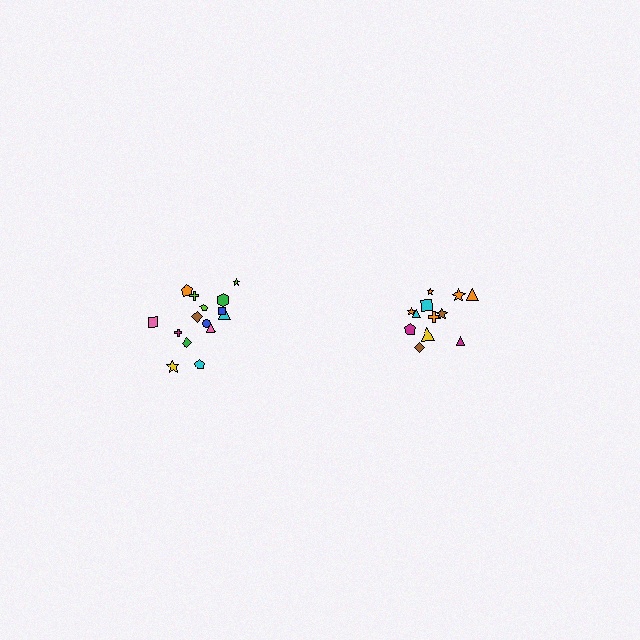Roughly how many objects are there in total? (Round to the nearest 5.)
Roughly 25 objects in total.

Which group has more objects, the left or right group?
The left group.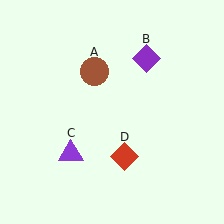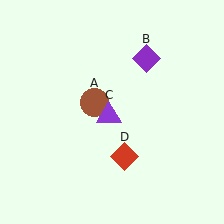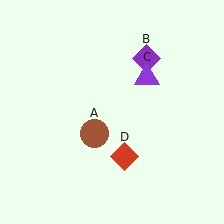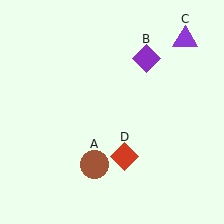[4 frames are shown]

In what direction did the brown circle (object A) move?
The brown circle (object A) moved down.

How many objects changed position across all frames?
2 objects changed position: brown circle (object A), purple triangle (object C).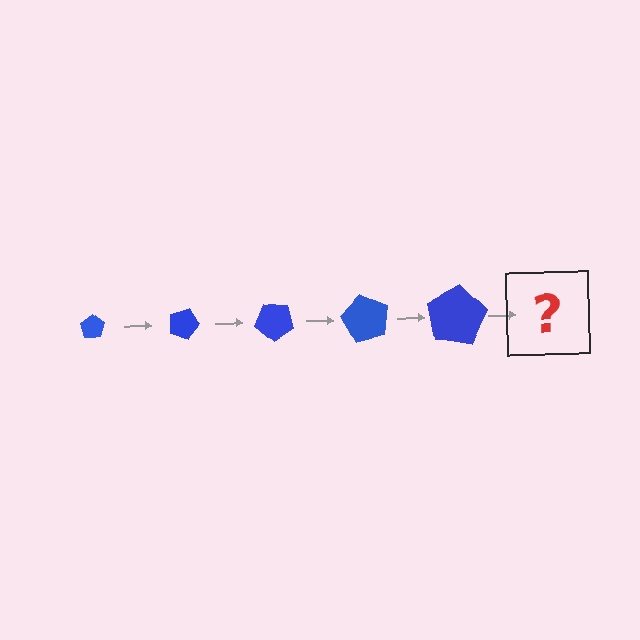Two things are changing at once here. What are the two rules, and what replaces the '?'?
The two rules are that the pentagon grows larger each step and it rotates 20 degrees each step. The '?' should be a pentagon, larger than the previous one and rotated 100 degrees from the start.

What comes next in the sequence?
The next element should be a pentagon, larger than the previous one and rotated 100 degrees from the start.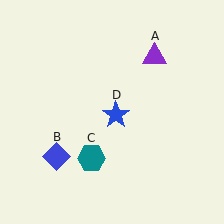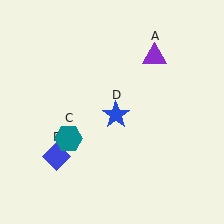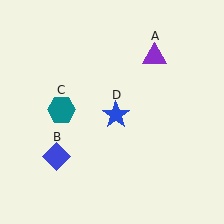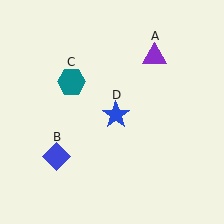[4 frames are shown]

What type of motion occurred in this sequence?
The teal hexagon (object C) rotated clockwise around the center of the scene.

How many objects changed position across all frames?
1 object changed position: teal hexagon (object C).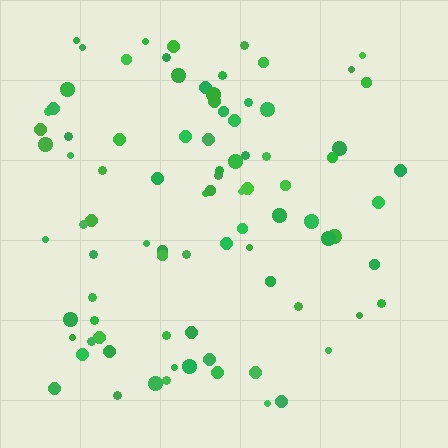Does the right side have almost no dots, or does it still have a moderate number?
Still a moderate number, just noticeably fewer than the left.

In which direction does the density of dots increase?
From right to left, with the left side densest.